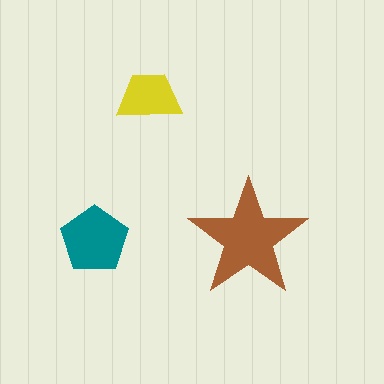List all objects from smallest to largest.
The yellow trapezoid, the teal pentagon, the brown star.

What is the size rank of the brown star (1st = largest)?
1st.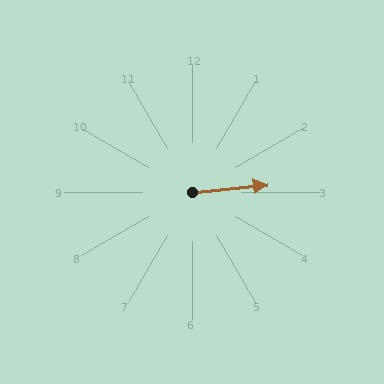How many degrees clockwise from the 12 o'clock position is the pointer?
Approximately 84 degrees.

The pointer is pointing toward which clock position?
Roughly 3 o'clock.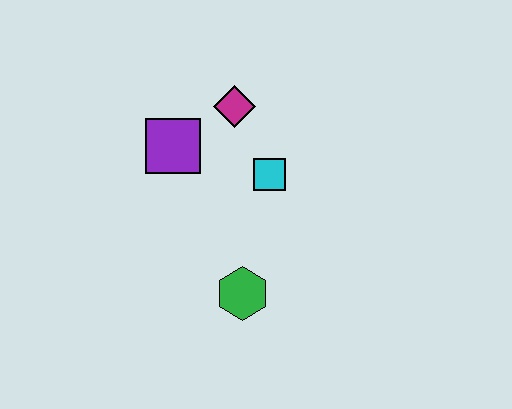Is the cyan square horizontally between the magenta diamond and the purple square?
No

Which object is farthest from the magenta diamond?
The green hexagon is farthest from the magenta diamond.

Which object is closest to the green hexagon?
The cyan square is closest to the green hexagon.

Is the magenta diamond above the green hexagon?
Yes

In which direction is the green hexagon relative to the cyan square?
The green hexagon is below the cyan square.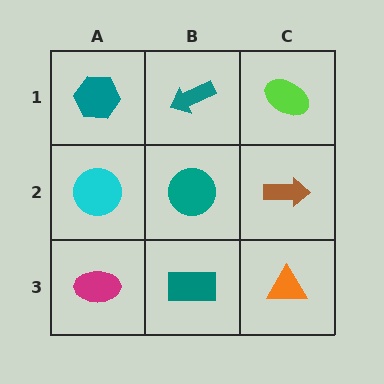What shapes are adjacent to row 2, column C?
A lime ellipse (row 1, column C), an orange triangle (row 3, column C), a teal circle (row 2, column B).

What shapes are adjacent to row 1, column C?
A brown arrow (row 2, column C), a teal arrow (row 1, column B).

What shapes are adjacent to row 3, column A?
A cyan circle (row 2, column A), a teal rectangle (row 3, column B).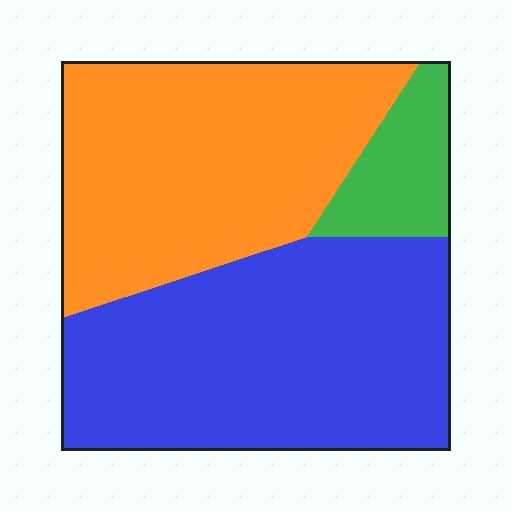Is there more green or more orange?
Orange.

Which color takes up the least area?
Green, at roughly 10%.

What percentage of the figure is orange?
Orange takes up about two fifths (2/5) of the figure.